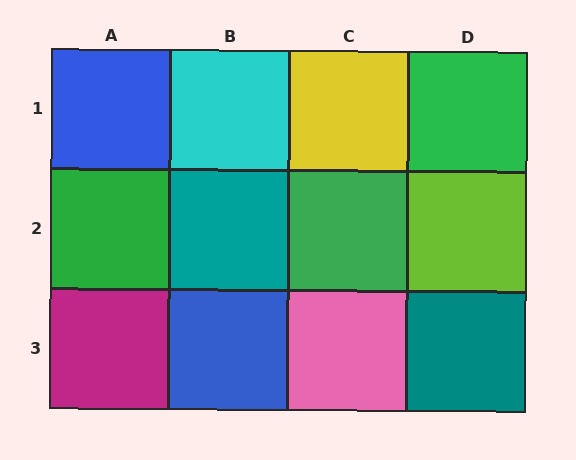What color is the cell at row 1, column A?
Blue.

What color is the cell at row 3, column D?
Teal.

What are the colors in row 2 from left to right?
Green, teal, green, lime.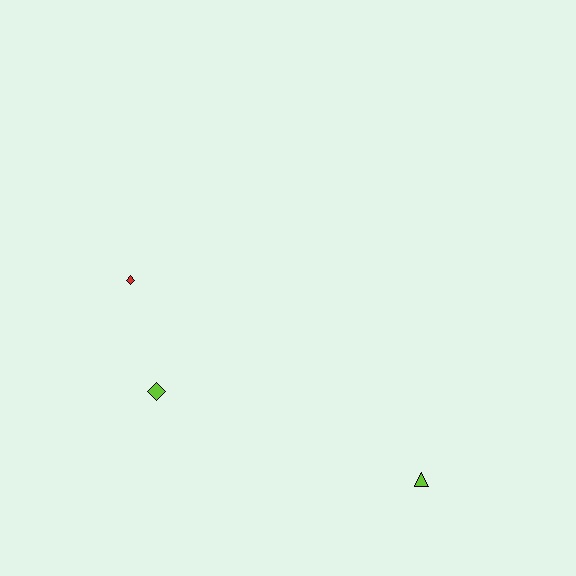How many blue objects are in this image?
There are no blue objects.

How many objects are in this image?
There are 3 objects.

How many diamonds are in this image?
There are 2 diamonds.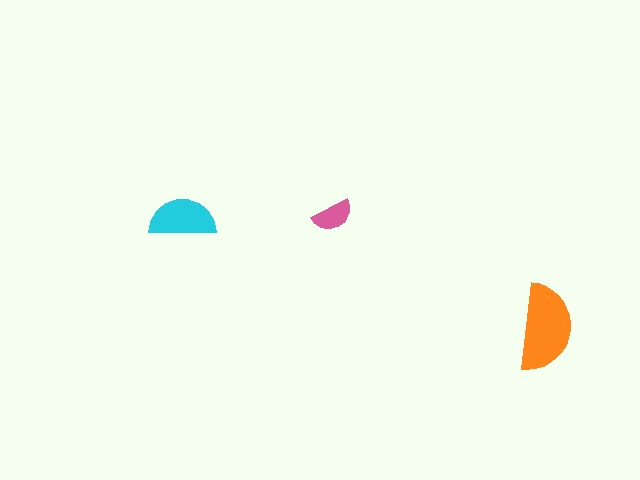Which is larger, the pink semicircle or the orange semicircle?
The orange one.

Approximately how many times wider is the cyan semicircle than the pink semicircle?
About 1.5 times wider.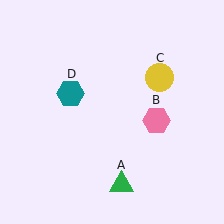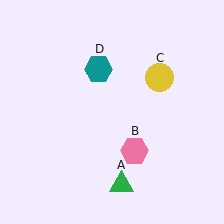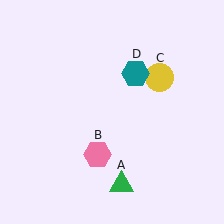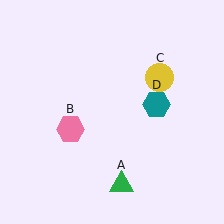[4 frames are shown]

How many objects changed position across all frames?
2 objects changed position: pink hexagon (object B), teal hexagon (object D).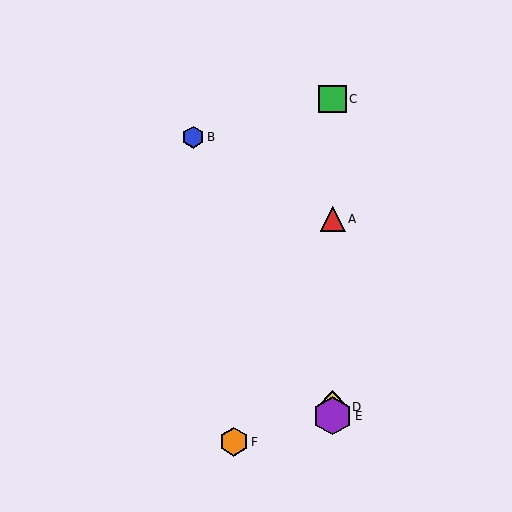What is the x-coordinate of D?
Object D is at x≈333.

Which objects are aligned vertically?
Objects A, C, D, E are aligned vertically.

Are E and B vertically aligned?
No, E is at x≈333 and B is at x≈193.